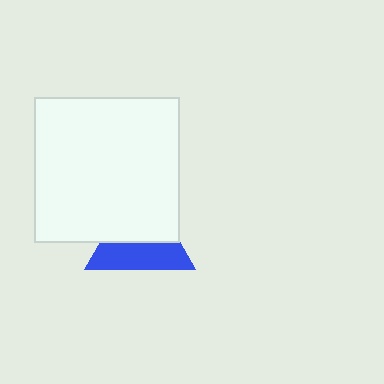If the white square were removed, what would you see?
You would see the complete blue triangle.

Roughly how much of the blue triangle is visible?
About half of it is visible (roughly 47%).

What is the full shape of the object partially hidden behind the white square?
The partially hidden object is a blue triangle.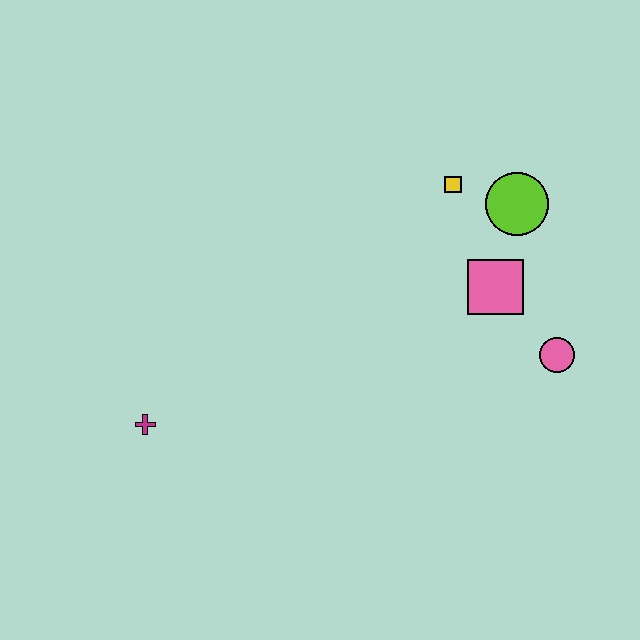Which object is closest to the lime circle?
The yellow square is closest to the lime circle.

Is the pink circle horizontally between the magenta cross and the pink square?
No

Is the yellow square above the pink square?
Yes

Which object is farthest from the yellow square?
The magenta cross is farthest from the yellow square.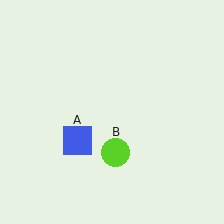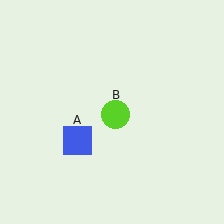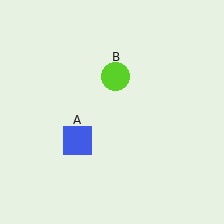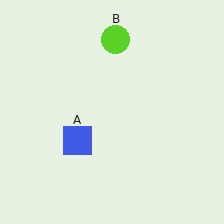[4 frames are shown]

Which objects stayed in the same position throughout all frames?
Blue square (object A) remained stationary.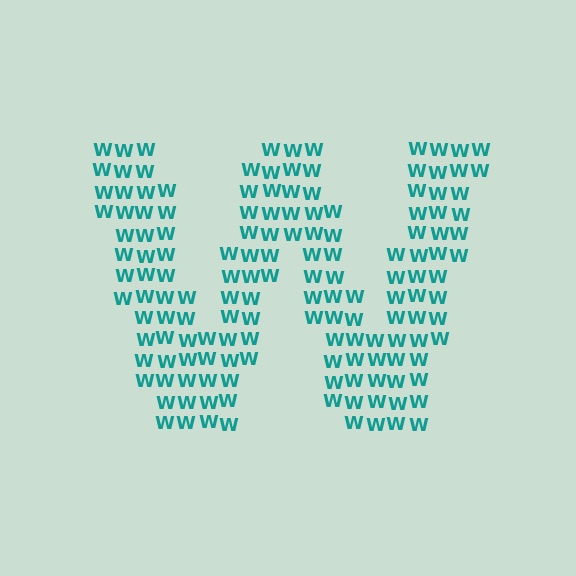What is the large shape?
The large shape is the letter W.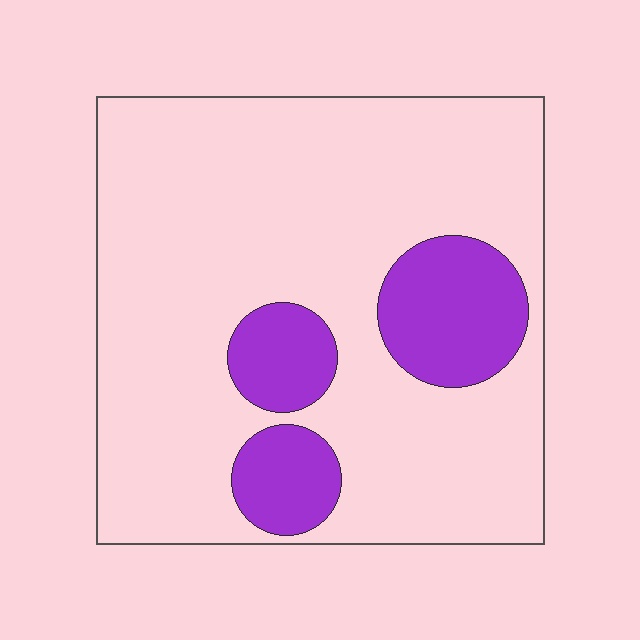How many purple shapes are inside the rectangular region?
3.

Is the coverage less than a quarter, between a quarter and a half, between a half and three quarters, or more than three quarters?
Less than a quarter.